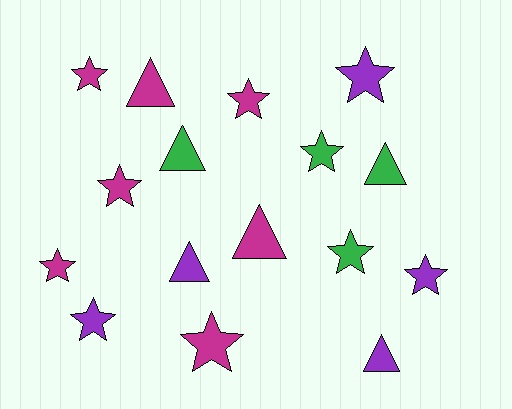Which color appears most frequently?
Magenta, with 7 objects.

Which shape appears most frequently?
Star, with 10 objects.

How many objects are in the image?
There are 16 objects.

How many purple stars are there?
There are 3 purple stars.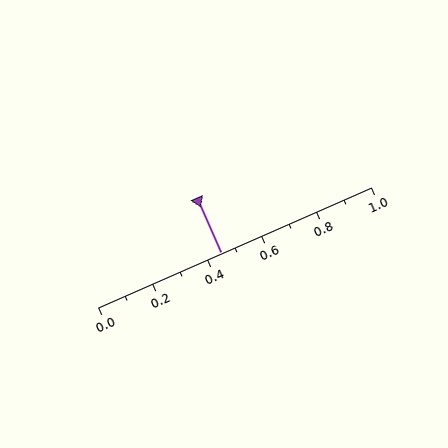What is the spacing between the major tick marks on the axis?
The major ticks are spaced 0.2 apart.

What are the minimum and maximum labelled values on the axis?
The axis runs from 0.0 to 1.0.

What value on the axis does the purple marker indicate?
The marker indicates approximately 0.45.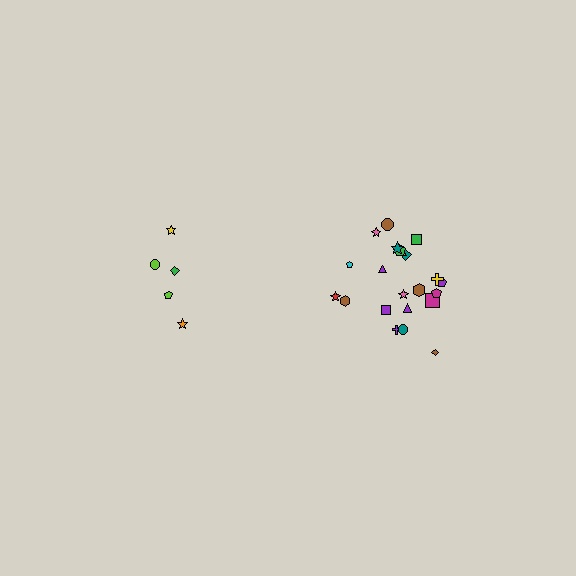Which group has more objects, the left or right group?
The right group.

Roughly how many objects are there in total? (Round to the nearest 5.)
Roughly 25 objects in total.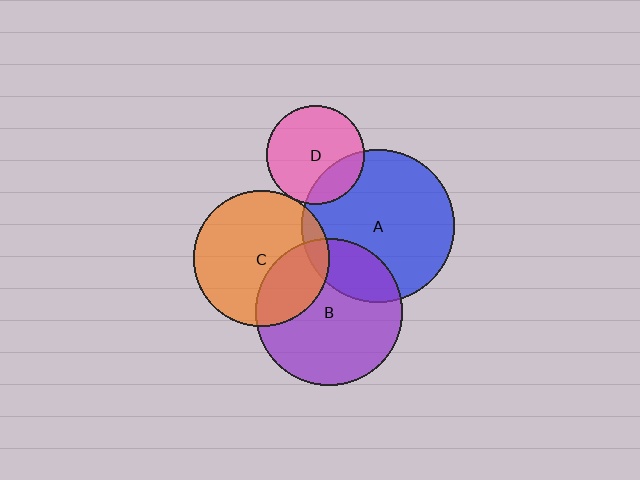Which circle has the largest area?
Circle A (blue).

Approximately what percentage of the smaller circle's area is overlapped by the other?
Approximately 20%.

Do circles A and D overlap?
Yes.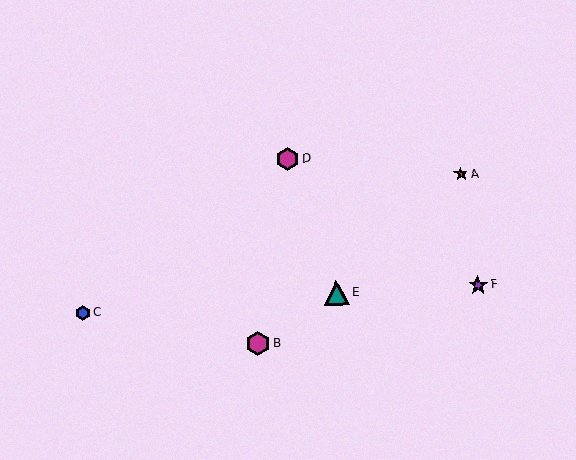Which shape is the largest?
The teal triangle (labeled E) is the largest.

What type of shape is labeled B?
Shape B is a magenta hexagon.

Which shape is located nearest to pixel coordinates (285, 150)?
The magenta hexagon (labeled D) at (288, 159) is nearest to that location.